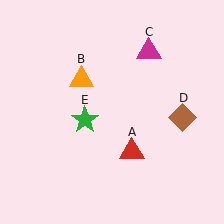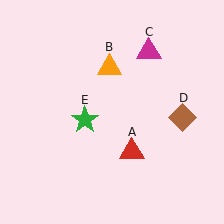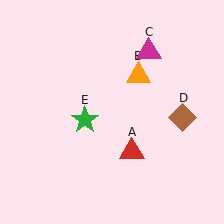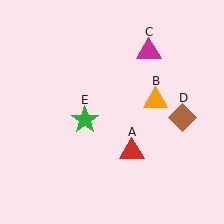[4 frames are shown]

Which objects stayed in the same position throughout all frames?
Red triangle (object A) and magenta triangle (object C) and brown diamond (object D) and green star (object E) remained stationary.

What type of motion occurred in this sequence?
The orange triangle (object B) rotated clockwise around the center of the scene.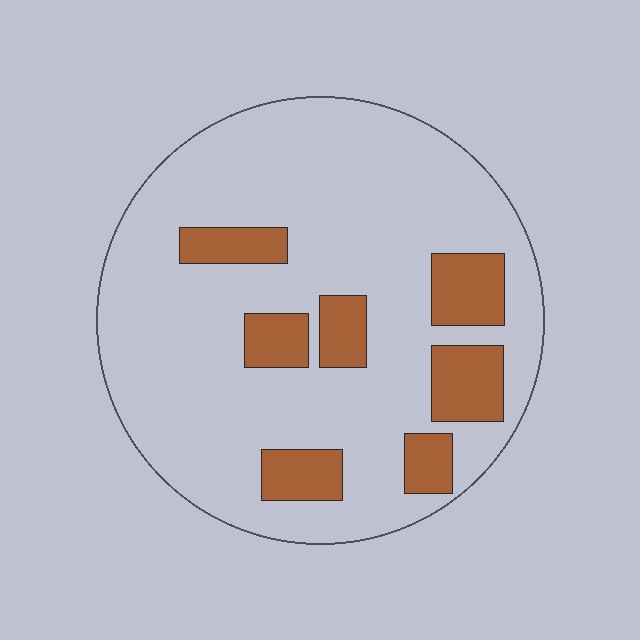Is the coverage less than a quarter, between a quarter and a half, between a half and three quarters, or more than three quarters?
Less than a quarter.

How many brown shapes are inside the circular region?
7.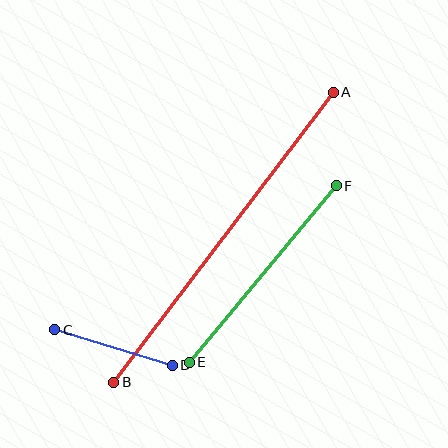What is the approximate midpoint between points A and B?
The midpoint is at approximately (224, 237) pixels.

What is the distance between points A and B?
The distance is approximately 364 pixels.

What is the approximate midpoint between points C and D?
The midpoint is at approximately (113, 347) pixels.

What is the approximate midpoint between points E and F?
The midpoint is at approximately (263, 274) pixels.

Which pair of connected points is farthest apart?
Points A and B are farthest apart.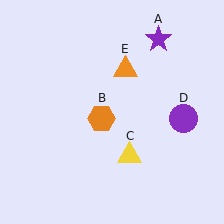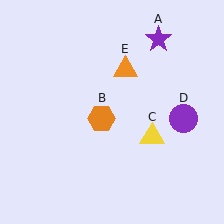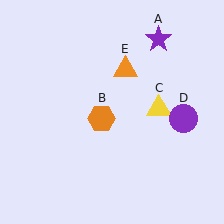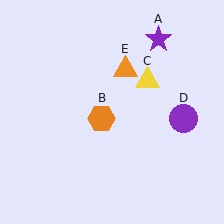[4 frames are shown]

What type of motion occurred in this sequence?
The yellow triangle (object C) rotated counterclockwise around the center of the scene.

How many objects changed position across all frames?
1 object changed position: yellow triangle (object C).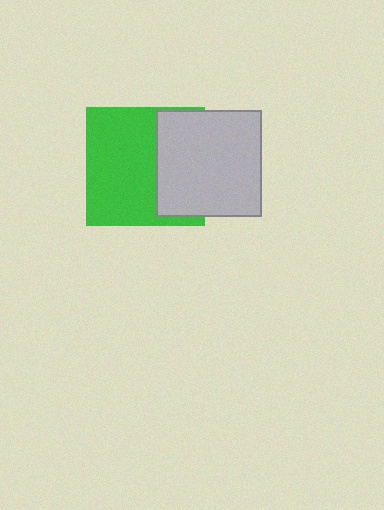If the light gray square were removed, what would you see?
You would see the complete green square.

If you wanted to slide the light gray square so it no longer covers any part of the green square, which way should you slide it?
Slide it right — that is the most direct way to separate the two shapes.